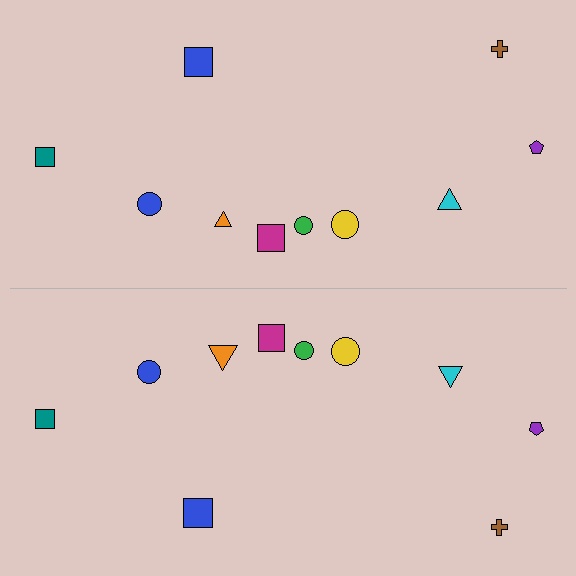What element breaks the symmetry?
The orange triangle on the bottom side has a different size than its mirror counterpart.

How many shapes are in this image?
There are 20 shapes in this image.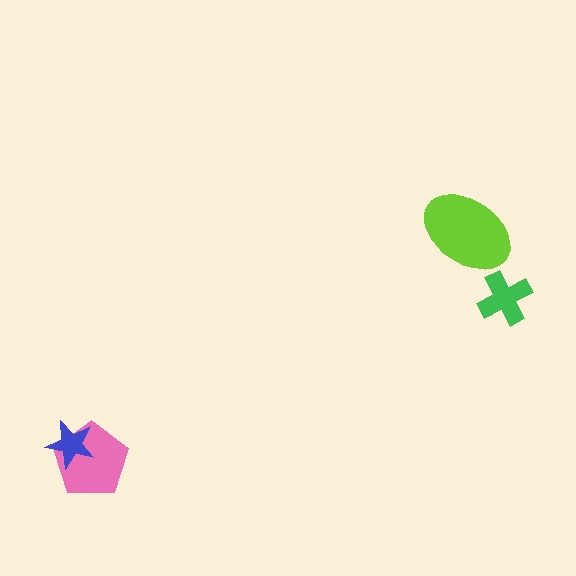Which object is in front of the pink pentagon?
The blue star is in front of the pink pentagon.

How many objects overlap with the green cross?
0 objects overlap with the green cross.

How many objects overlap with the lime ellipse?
0 objects overlap with the lime ellipse.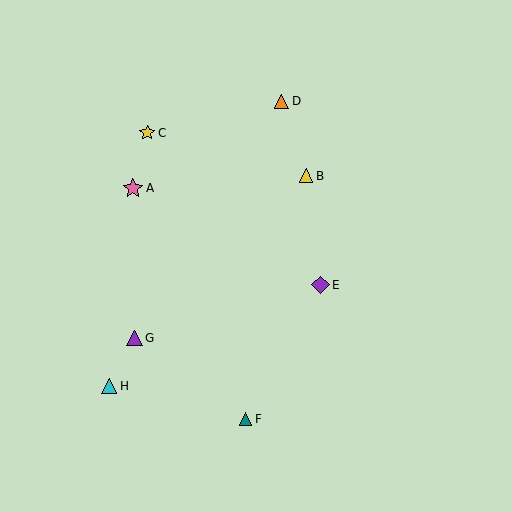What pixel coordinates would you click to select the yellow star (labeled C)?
Click at (147, 133) to select the yellow star C.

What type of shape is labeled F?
Shape F is a teal triangle.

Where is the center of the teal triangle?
The center of the teal triangle is at (245, 419).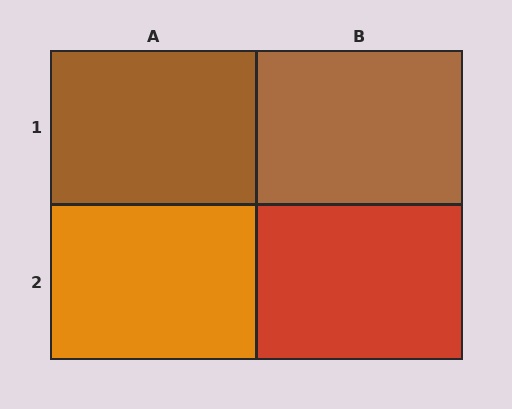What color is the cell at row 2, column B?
Red.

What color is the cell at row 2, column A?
Orange.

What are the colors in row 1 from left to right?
Brown, brown.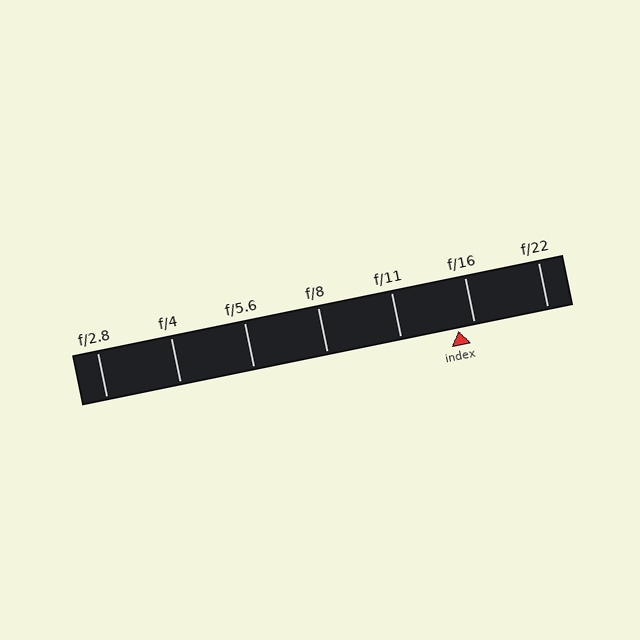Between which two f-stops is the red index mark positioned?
The index mark is between f/11 and f/16.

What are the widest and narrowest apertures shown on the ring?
The widest aperture shown is f/2.8 and the narrowest is f/22.